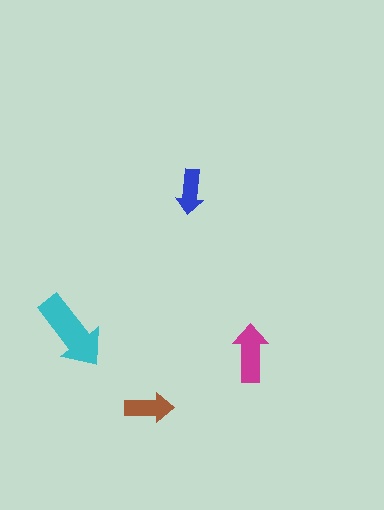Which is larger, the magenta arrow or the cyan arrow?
The cyan one.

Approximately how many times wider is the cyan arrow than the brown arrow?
About 1.5 times wider.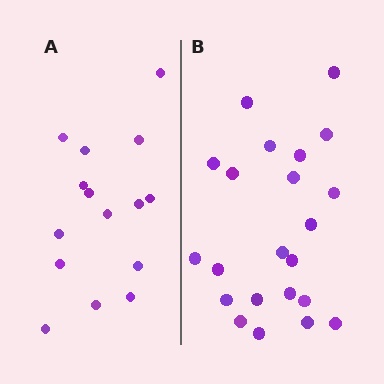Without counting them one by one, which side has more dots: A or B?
Region B (the right region) has more dots.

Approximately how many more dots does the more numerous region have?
Region B has roughly 8 or so more dots than region A.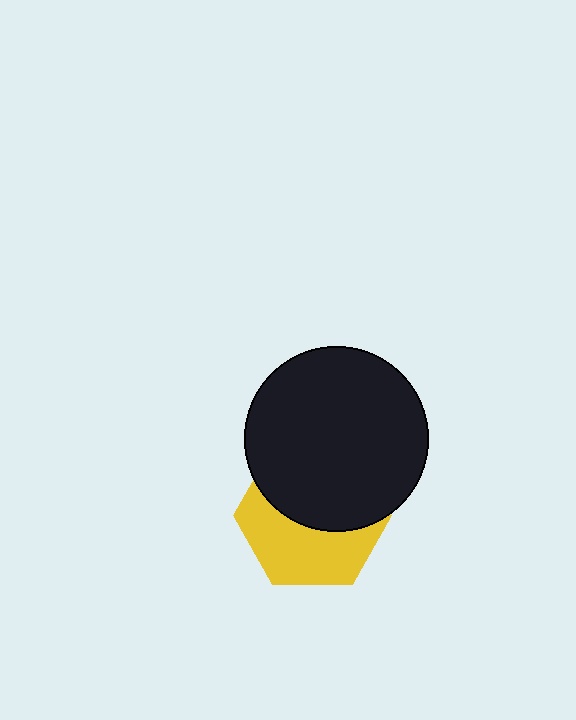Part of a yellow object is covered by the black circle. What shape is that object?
It is a hexagon.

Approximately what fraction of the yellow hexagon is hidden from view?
Roughly 52% of the yellow hexagon is hidden behind the black circle.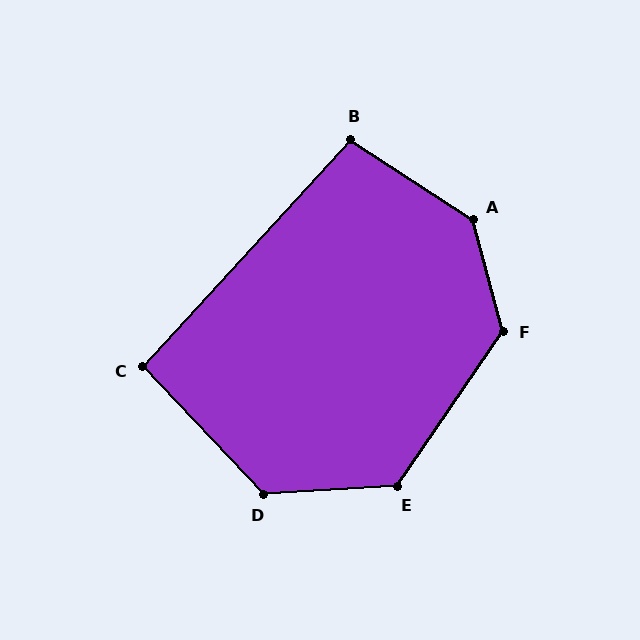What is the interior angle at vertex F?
Approximately 131 degrees (obtuse).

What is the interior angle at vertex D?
Approximately 130 degrees (obtuse).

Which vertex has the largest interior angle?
A, at approximately 138 degrees.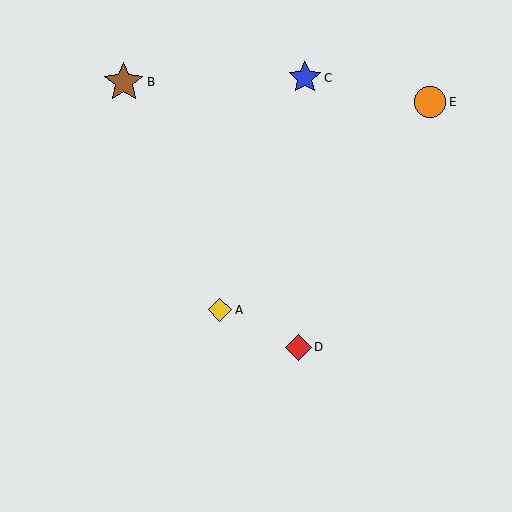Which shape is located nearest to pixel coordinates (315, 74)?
The blue star (labeled C) at (305, 78) is nearest to that location.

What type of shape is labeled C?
Shape C is a blue star.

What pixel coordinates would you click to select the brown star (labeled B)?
Click at (124, 82) to select the brown star B.